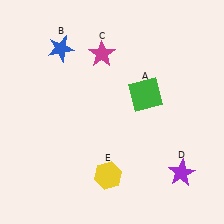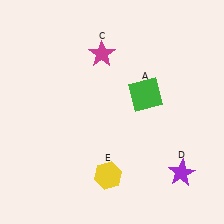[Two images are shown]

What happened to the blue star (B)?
The blue star (B) was removed in Image 2. It was in the top-left area of Image 1.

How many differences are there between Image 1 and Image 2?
There is 1 difference between the two images.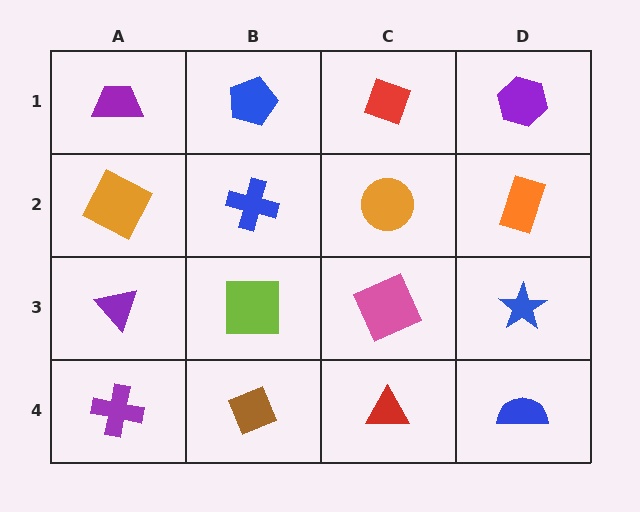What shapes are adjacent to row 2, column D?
A purple hexagon (row 1, column D), a blue star (row 3, column D), an orange circle (row 2, column C).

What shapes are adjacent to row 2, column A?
A purple trapezoid (row 1, column A), a purple triangle (row 3, column A), a blue cross (row 2, column B).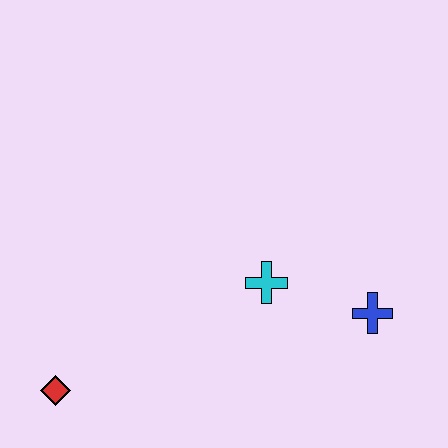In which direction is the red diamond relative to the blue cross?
The red diamond is to the left of the blue cross.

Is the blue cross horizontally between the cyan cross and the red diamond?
No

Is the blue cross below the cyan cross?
Yes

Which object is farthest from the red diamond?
The blue cross is farthest from the red diamond.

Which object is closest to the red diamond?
The cyan cross is closest to the red diamond.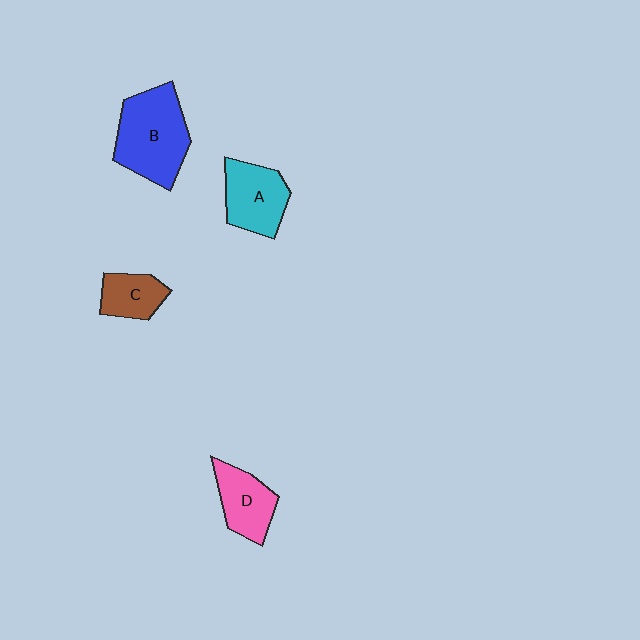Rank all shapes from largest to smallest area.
From largest to smallest: B (blue), A (cyan), D (pink), C (brown).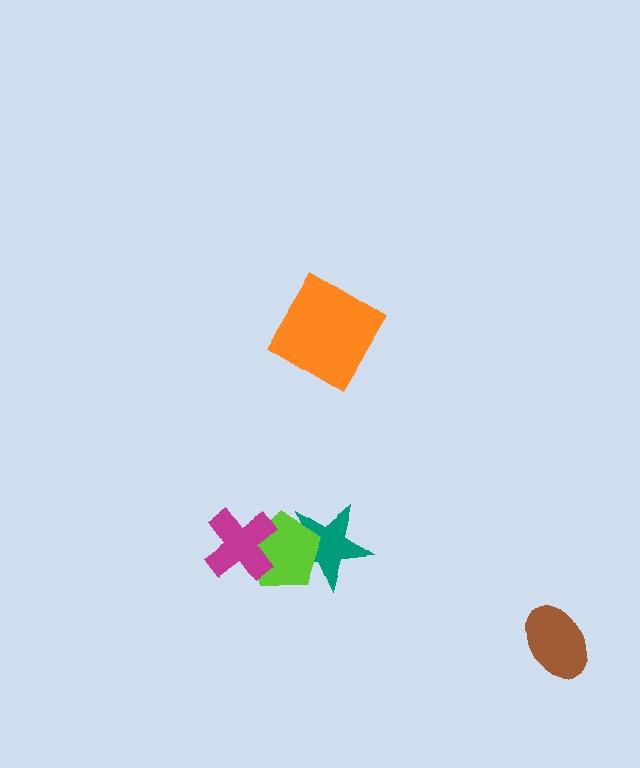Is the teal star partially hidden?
Yes, it is partially covered by another shape.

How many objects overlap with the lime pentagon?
2 objects overlap with the lime pentagon.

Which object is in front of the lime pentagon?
The magenta cross is in front of the lime pentagon.